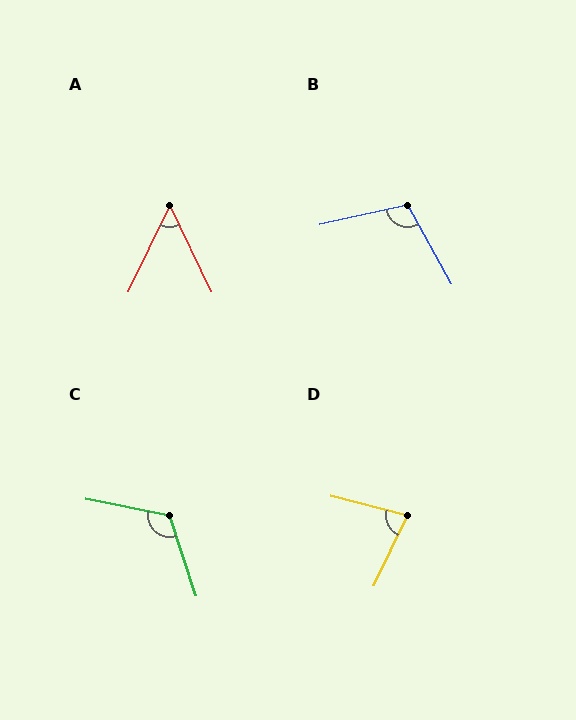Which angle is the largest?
C, at approximately 120 degrees.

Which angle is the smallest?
A, at approximately 52 degrees.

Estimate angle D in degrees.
Approximately 79 degrees.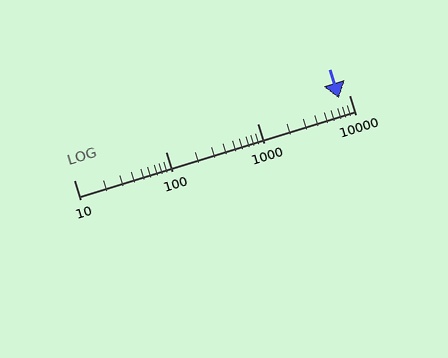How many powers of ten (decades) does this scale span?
The scale spans 3 decades, from 10 to 10000.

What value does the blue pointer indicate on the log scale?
The pointer indicates approximately 7700.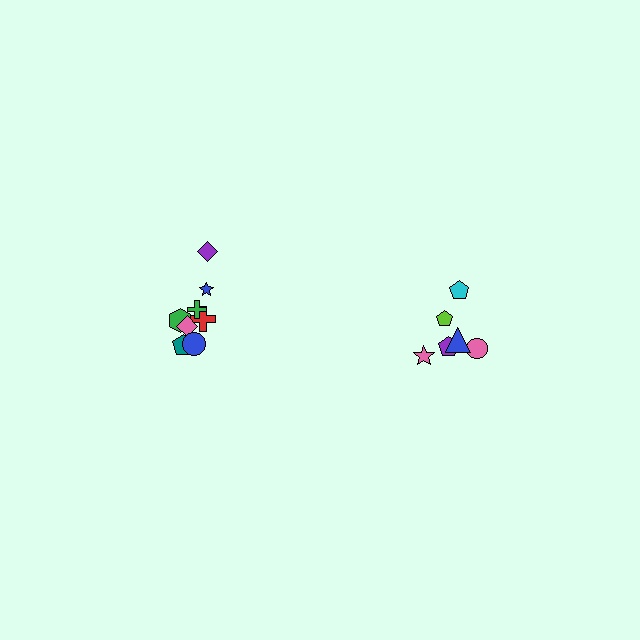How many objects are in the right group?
There are 6 objects.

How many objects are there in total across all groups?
There are 14 objects.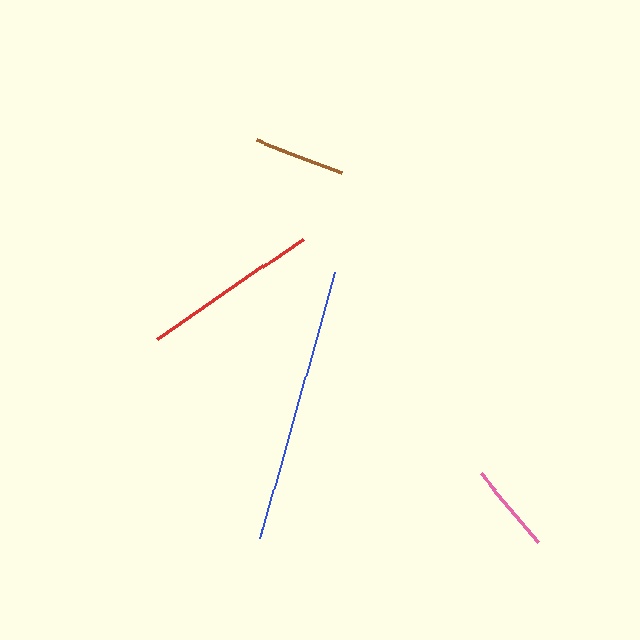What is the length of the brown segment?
The brown segment is approximately 91 pixels long.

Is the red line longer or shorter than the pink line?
The red line is longer than the pink line.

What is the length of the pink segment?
The pink segment is approximately 89 pixels long.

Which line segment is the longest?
The blue line is the longest at approximately 277 pixels.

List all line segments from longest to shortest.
From longest to shortest: blue, red, brown, pink.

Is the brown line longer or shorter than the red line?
The red line is longer than the brown line.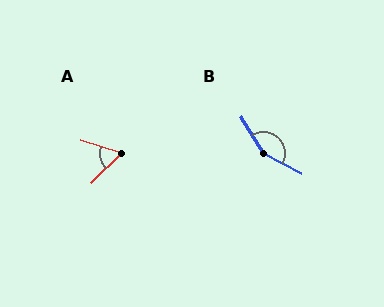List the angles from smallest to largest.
A (62°), B (150°).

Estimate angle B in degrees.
Approximately 150 degrees.